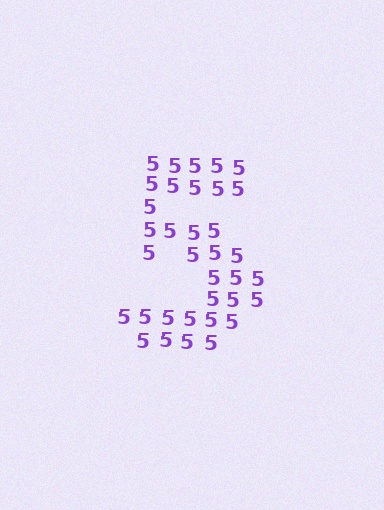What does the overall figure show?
The overall figure shows the digit 5.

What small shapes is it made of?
It is made of small digit 5's.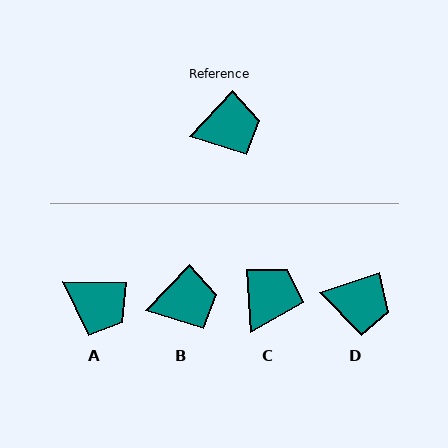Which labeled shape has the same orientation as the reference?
B.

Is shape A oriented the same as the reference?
No, it is off by about 47 degrees.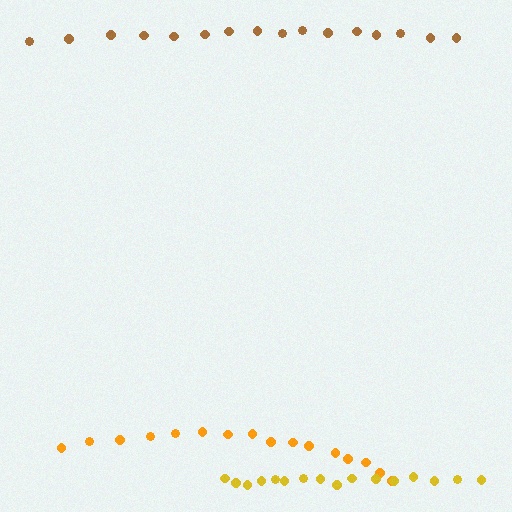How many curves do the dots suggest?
There are 3 distinct paths.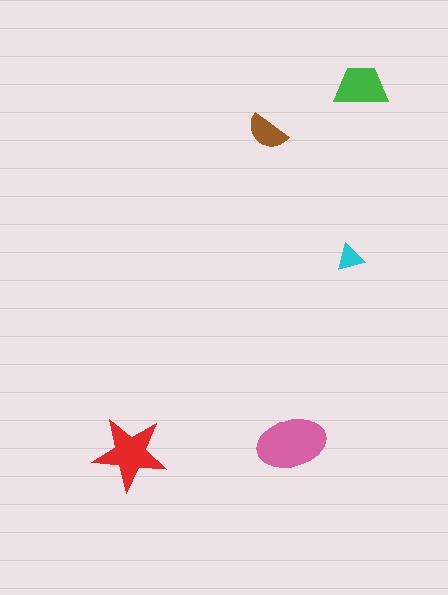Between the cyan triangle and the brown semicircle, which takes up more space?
The brown semicircle.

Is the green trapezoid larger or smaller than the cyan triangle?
Larger.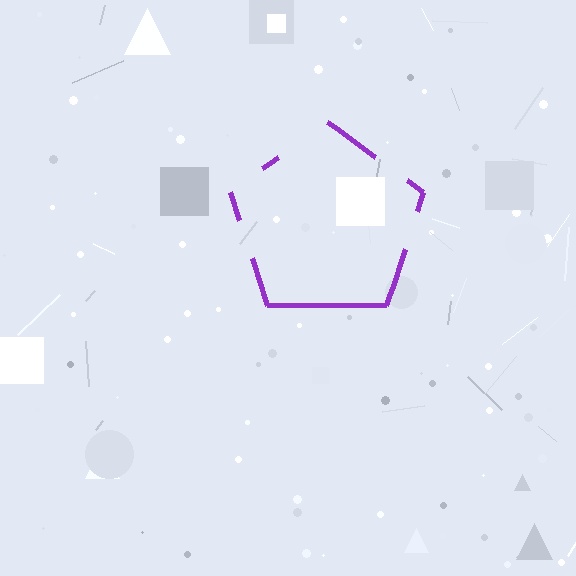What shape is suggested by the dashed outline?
The dashed outline suggests a pentagon.